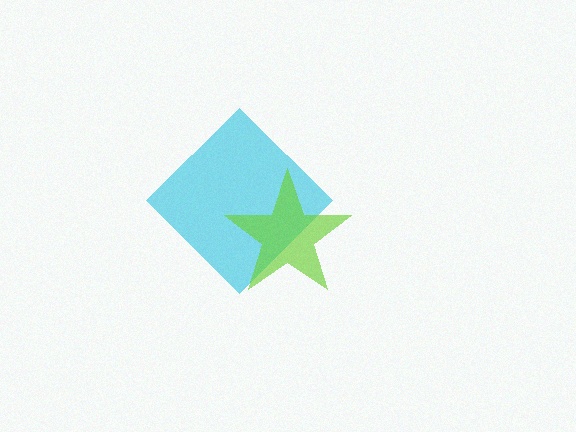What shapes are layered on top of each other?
The layered shapes are: a cyan diamond, a lime star.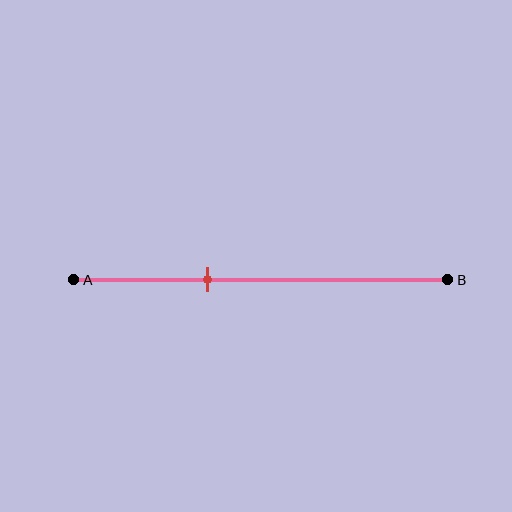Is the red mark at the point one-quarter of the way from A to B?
No, the mark is at about 35% from A, not at the 25% one-quarter point.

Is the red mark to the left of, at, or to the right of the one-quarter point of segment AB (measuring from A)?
The red mark is to the right of the one-quarter point of segment AB.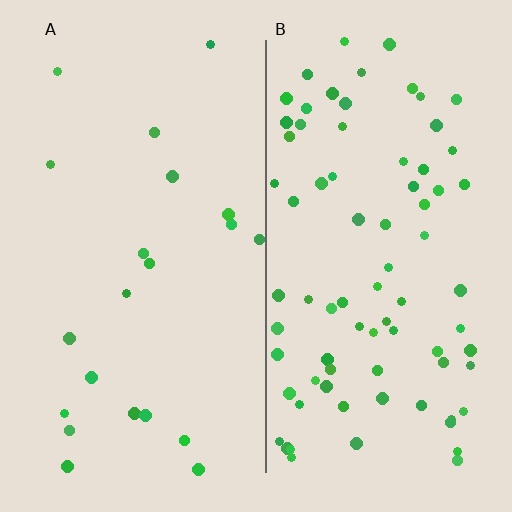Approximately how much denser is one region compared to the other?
Approximately 3.8× — region B over region A.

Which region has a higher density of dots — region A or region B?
B (the right).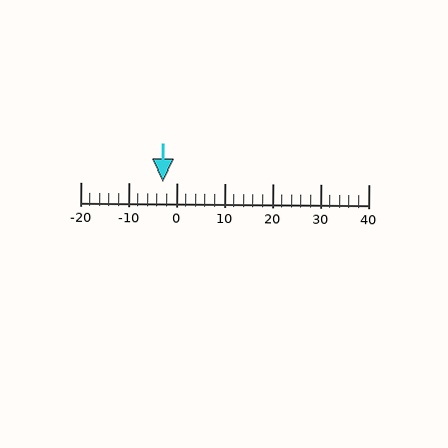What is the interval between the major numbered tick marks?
The major tick marks are spaced 10 units apart.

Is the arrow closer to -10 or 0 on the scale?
The arrow is closer to 0.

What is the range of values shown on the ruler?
The ruler shows values from -20 to 40.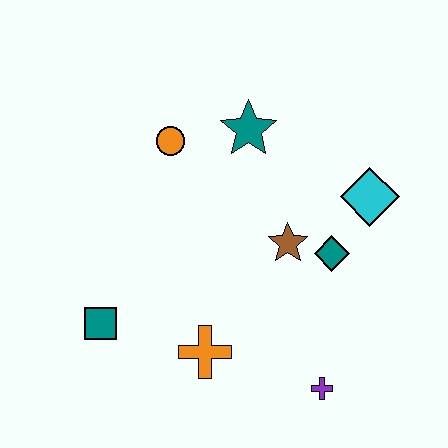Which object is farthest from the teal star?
The purple cross is farthest from the teal star.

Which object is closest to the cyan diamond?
The teal diamond is closest to the cyan diamond.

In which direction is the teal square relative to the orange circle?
The teal square is below the orange circle.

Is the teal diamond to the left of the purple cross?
No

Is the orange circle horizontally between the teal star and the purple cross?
No